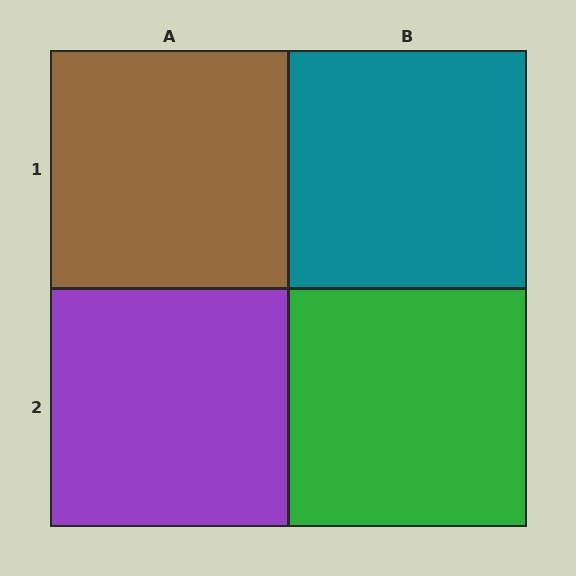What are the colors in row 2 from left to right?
Purple, green.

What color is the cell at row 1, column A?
Brown.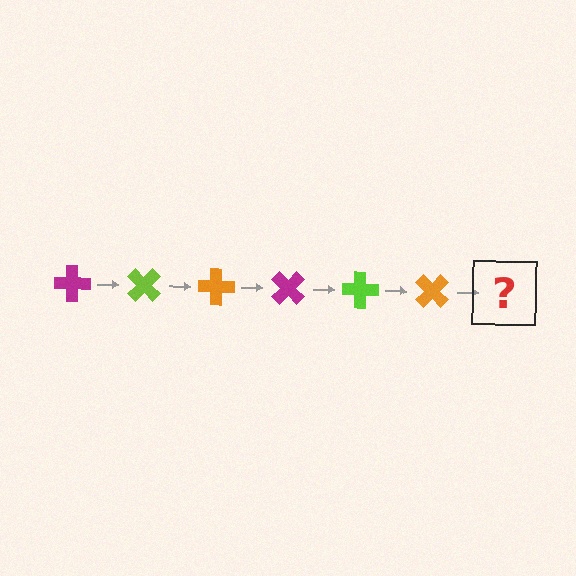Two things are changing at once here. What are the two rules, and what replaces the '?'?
The two rules are that it rotates 45 degrees each step and the color cycles through magenta, lime, and orange. The '?' should be a magenta cross, rotated 270 degrees from the start.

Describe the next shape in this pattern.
It should be a magenta cross, rotated 270 degrees from the start.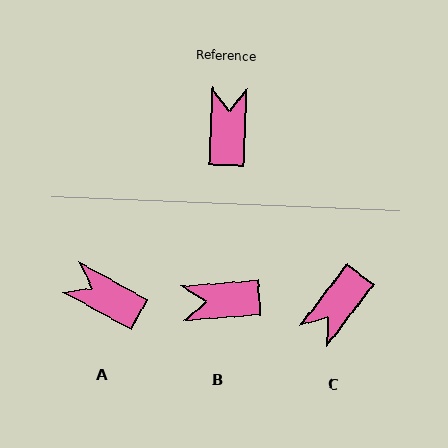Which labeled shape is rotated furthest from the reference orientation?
C, about 145 degrees away.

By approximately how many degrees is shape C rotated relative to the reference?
Approximately 145 degrees counter-clockwise.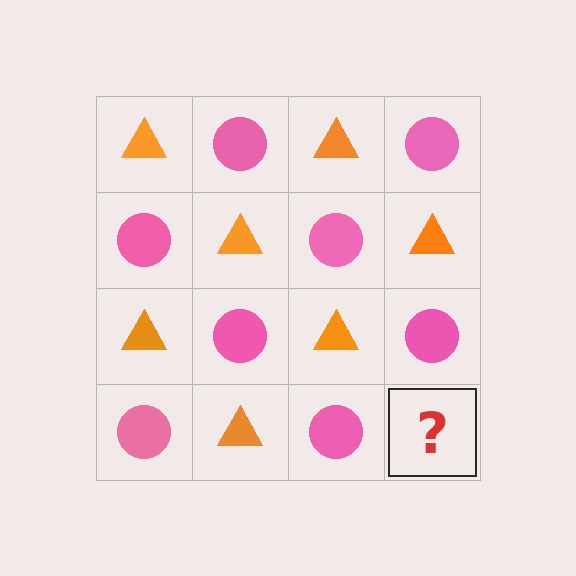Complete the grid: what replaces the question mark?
The question mark should be replaced with an orange triangle.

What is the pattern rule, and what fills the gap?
The rule is that it alternates orange triangle and pink circle in a checkerboard pattern. The gap should be filled with an orange triangle.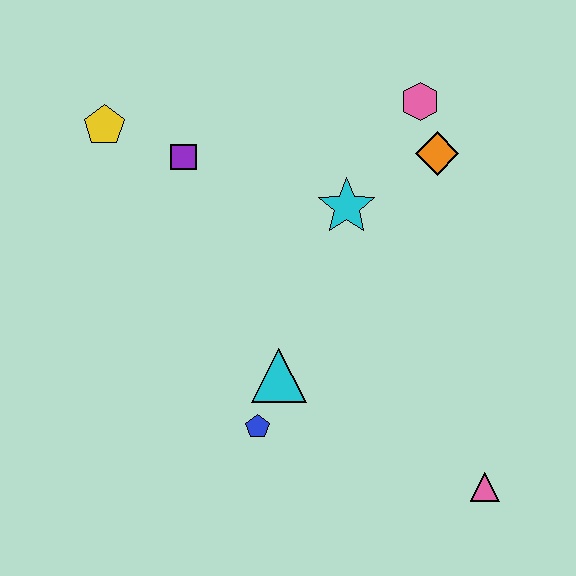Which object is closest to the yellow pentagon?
The purple square is closest to the yellow pentagon.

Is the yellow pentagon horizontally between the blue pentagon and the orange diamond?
No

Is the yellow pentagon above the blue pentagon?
Yes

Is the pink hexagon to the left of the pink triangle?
Yes